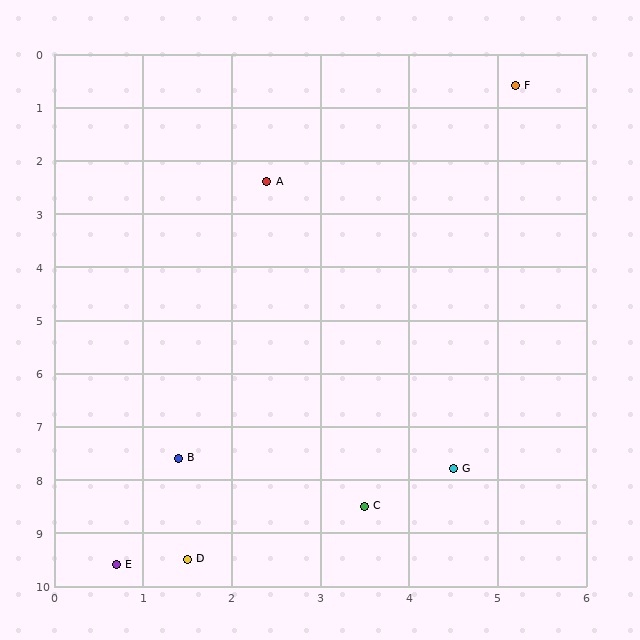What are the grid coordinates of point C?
Point C is at approximately (3.5, 8.5).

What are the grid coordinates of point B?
Point B is at approximately (1.4, 7.6).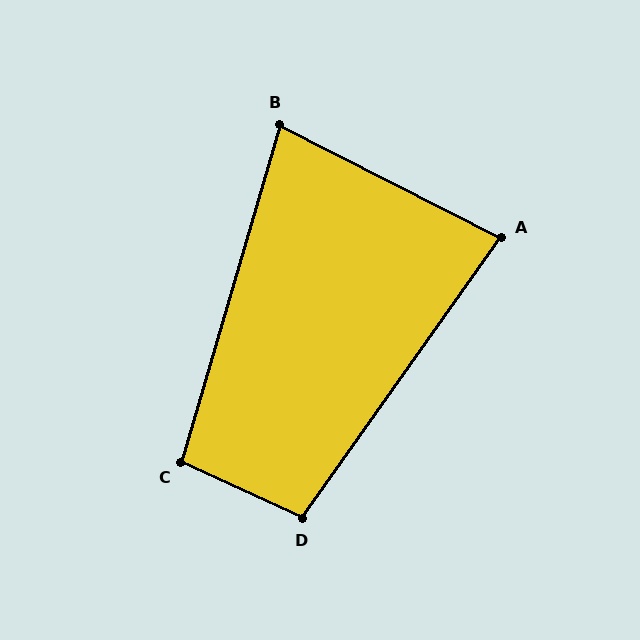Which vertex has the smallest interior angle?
B, at approximately 79 degrees.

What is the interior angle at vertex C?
Approximately 98 degrees (obtuse).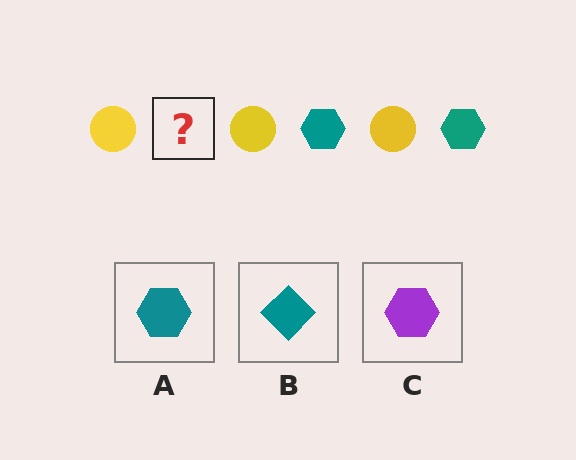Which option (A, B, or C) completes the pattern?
A.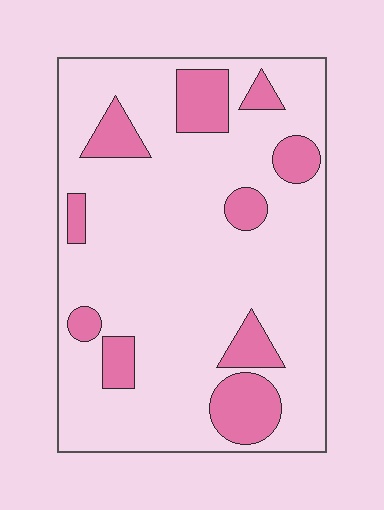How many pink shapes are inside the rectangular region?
10.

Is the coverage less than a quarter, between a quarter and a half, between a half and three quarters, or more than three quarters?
Less than a quarter.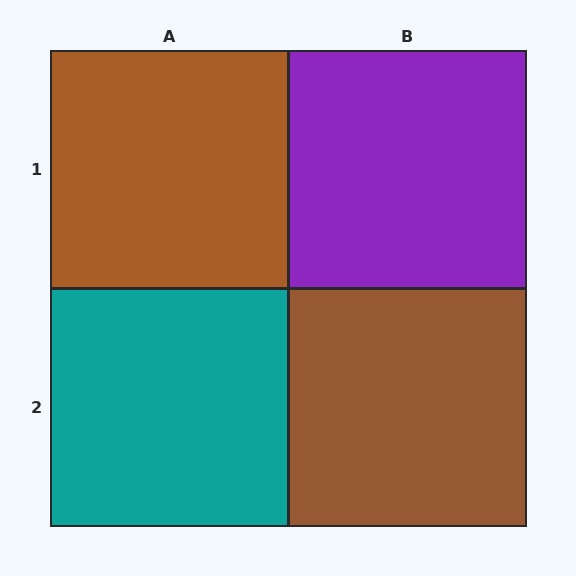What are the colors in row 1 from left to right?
Brown, purple.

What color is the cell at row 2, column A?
Teal.